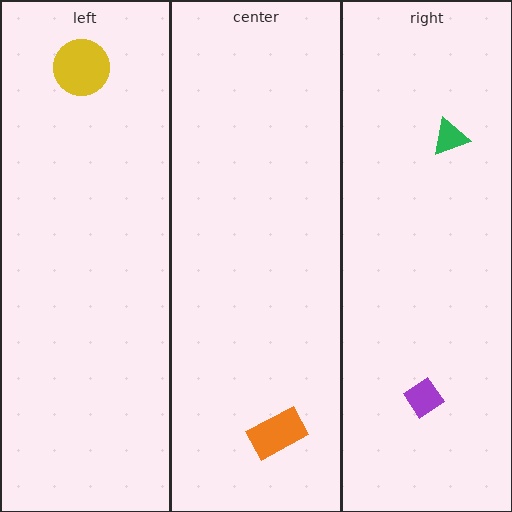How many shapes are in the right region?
2.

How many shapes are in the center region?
1.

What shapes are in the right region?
The purple diamond, the green triangle.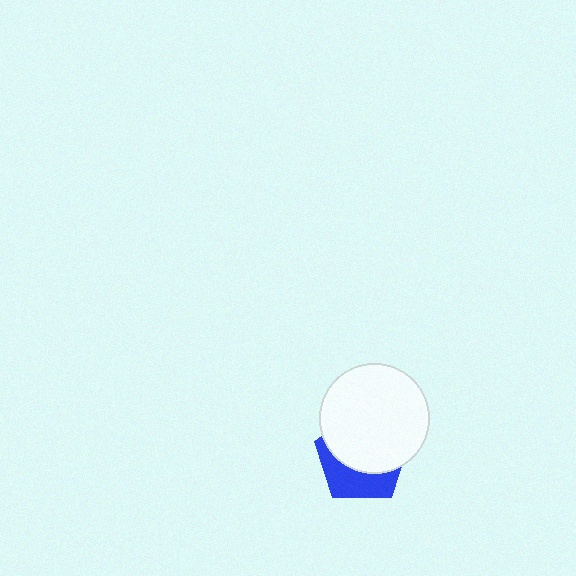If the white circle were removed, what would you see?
You would see the complete blue pentagon.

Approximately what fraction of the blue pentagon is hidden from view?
Roughly 62% of the blue pentagon is hidden behind the white circle.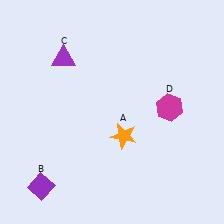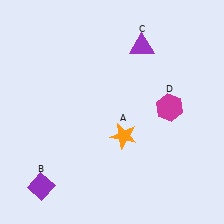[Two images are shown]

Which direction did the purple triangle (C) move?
The purple triangle (C) moved right.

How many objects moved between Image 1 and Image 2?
1 object moved between the two images.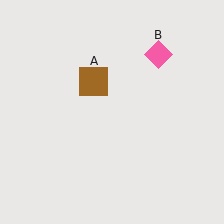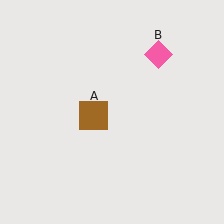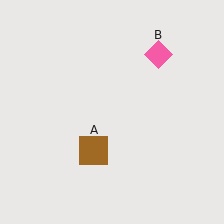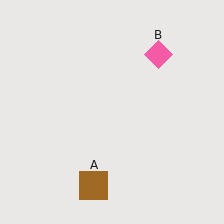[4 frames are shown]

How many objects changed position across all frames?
1 object changed position: brown square (object A).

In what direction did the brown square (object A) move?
The brown square (object A) moved down.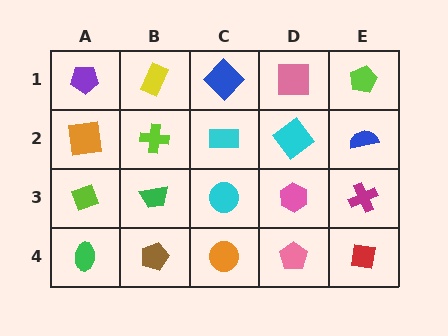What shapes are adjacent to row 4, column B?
A green trapezoid (row 3, column B), a green ellipse (row 4, column A), an orange circle (row 4, column C).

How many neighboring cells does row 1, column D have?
3.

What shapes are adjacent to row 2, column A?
A purple pentagon (row 1, column A), a lime diamond (row 3, column A), a lime cross (row 2, column B).